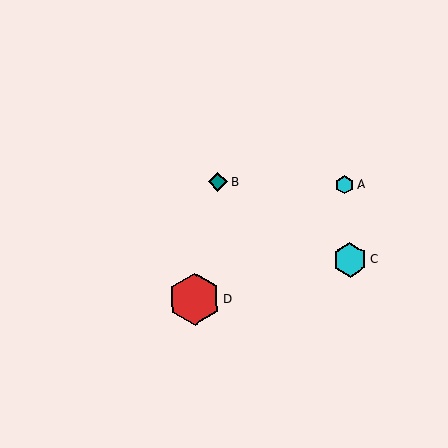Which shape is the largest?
The red hexagon (labeled D) is the largest.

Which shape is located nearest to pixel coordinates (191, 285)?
The red hexagon (labeled D) at (194, 299) is nearest to that location.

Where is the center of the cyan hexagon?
The center of the cyan hexagon is at (345, 184).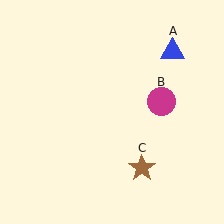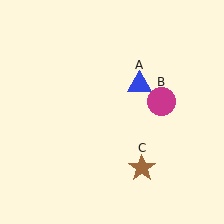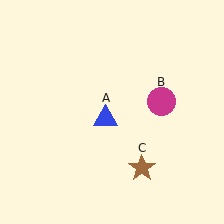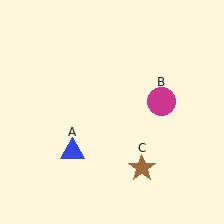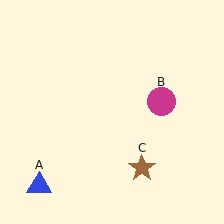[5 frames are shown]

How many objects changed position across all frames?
1 object changed position: blue triangle (object A).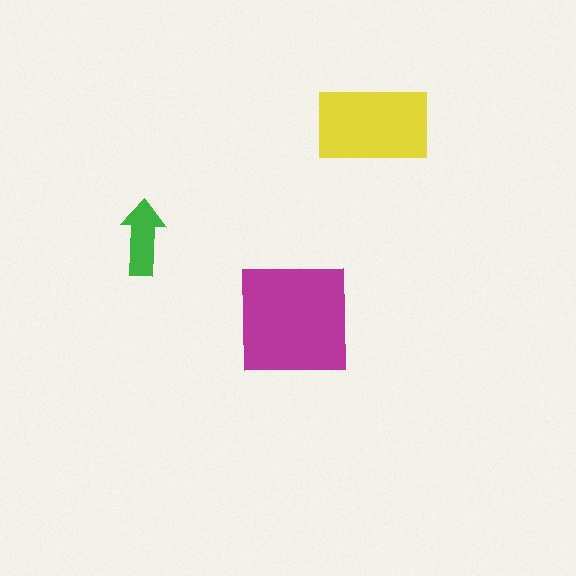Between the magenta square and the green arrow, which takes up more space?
The magenta square.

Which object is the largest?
The magenta square.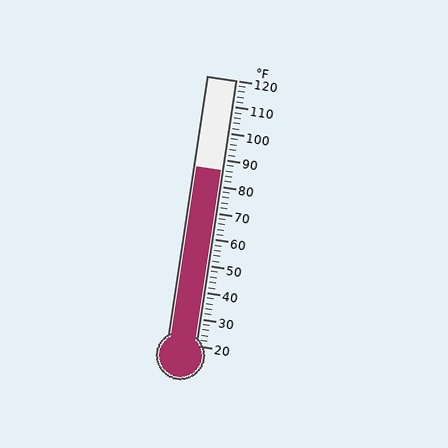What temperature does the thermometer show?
The thermometer shows approximately 86°F.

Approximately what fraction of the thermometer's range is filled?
The thermometer is filled to approximately 65% of its range.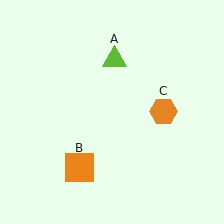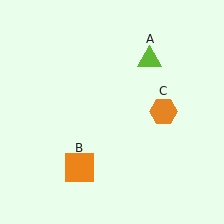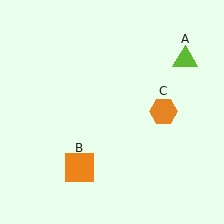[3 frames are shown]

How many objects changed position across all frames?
1 object changed position: lime triangle (object A).